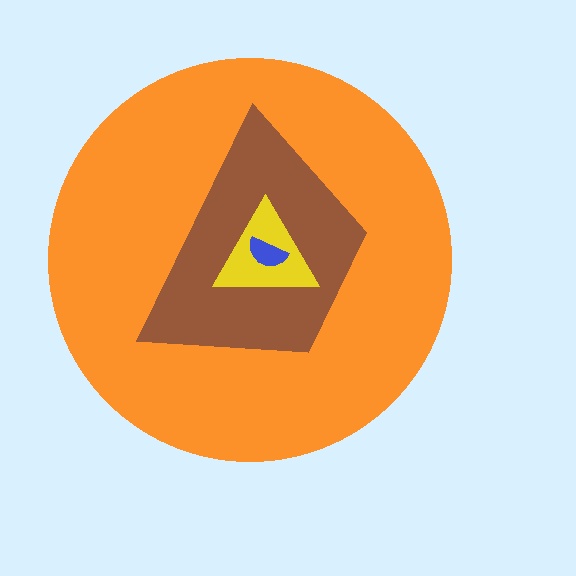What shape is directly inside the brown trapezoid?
The yellow triangle.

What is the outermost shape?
The orange circle.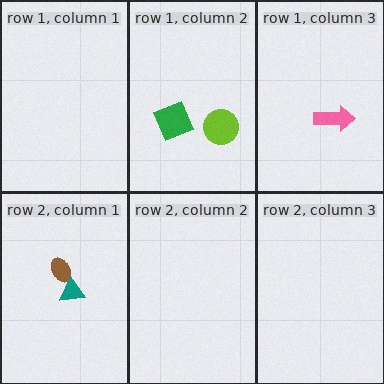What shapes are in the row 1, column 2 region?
The lime circle, the green diamond.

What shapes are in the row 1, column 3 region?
The pink arrow.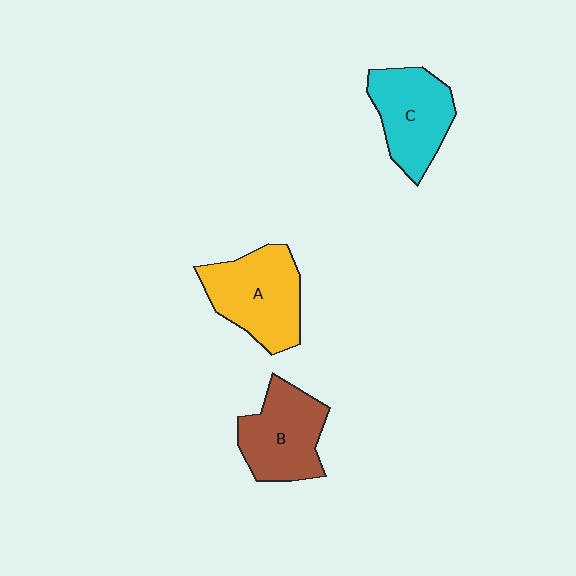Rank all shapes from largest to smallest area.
From largest to smallest: A (yellow), B (brown), C (cyan).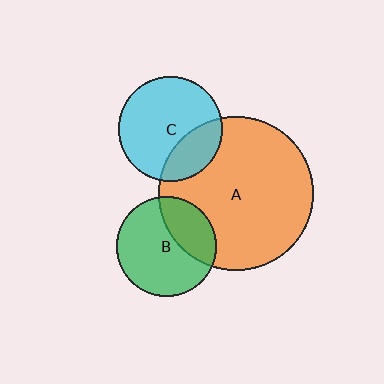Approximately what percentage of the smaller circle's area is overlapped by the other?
Approximately 25%.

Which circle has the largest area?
Circle A (orange).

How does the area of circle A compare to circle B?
Approximately 2.4 times.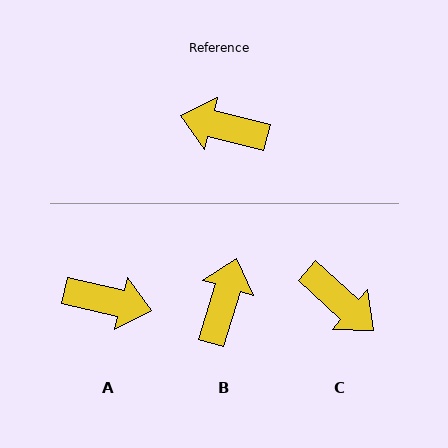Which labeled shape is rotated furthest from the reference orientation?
A, about 179 degrees away.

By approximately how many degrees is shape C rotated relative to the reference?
Approximately 152 degrees counter-clockwise.